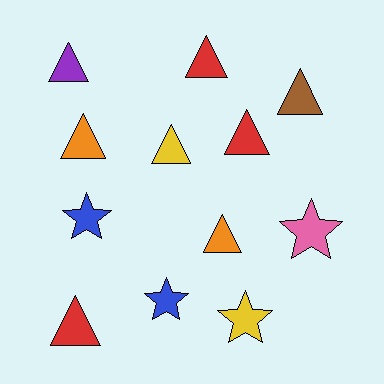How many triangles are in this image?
There are 8 triangles.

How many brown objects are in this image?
There is 1 brown object.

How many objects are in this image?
There are 12 objects.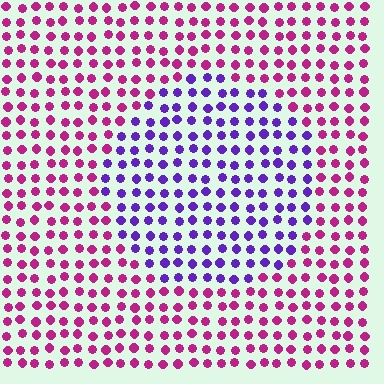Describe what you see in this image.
The image is filled with small magenta elements in a uniform arrangement. A circle-shaped region is visible where the elements are tinted to a slightly different hue, forming a subtle color boundary.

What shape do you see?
I see a circle.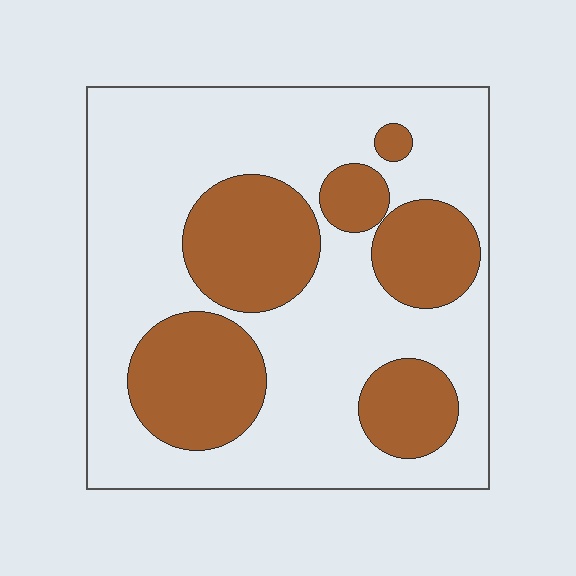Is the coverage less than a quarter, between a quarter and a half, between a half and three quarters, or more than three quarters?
Between a quarter and a half.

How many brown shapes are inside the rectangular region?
6.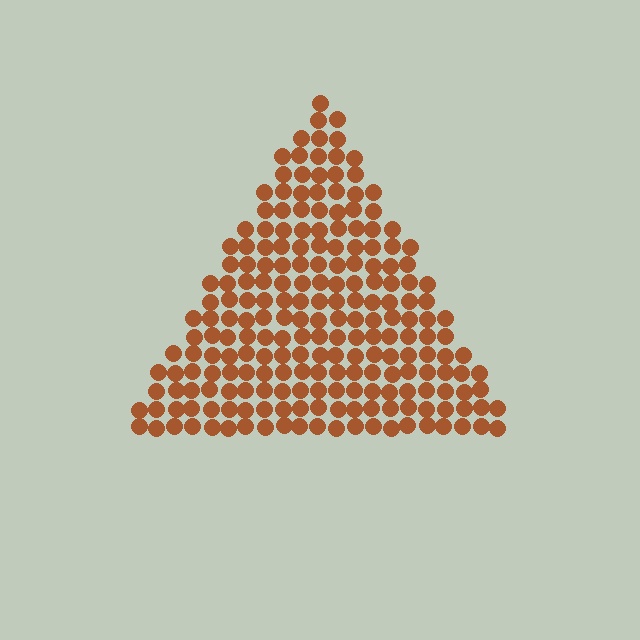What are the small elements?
The small elements are circles.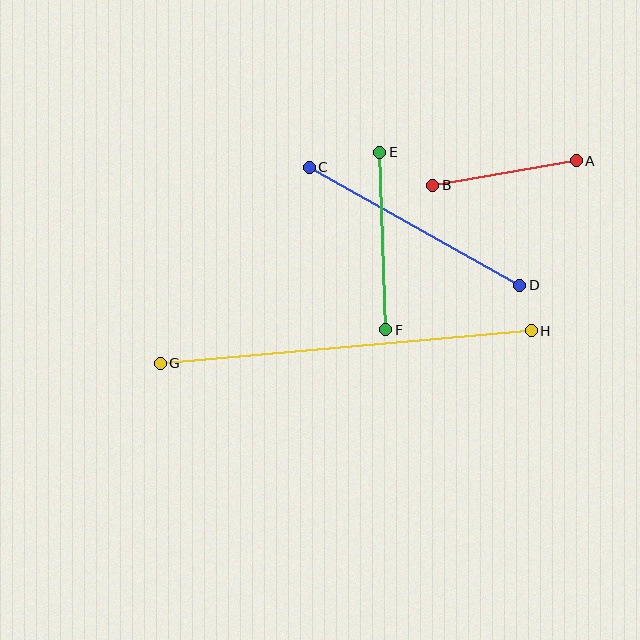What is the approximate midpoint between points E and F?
The midpoint is at approximately (383, 241) pixels.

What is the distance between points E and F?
The distance is approximately 177 pixels.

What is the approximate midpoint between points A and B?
The midpoint is at approximately (504, 173) pixels.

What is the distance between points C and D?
The distance is approximately 242 pixels.